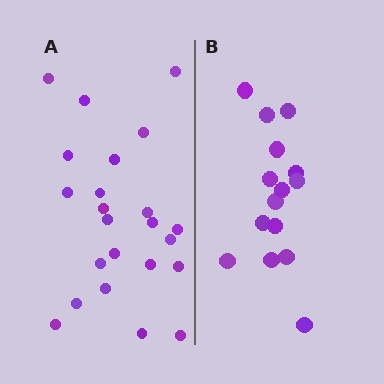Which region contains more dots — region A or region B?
Region A (the left region) has more dots.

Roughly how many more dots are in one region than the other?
Region A has roughly 8 or so more dots than region B.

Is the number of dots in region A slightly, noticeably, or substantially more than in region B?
Region A has substantially more. The ratio is roughly 1.5 to 1.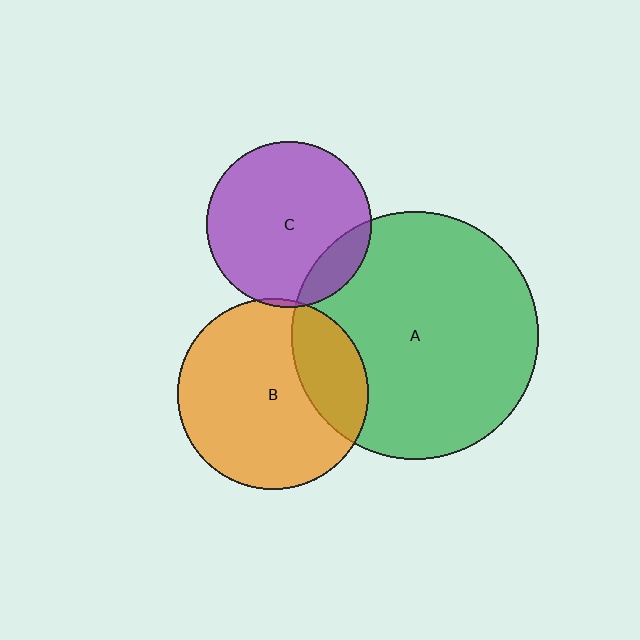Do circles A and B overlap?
Yes.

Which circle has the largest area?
Circle A (green).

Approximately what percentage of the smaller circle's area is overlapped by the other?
Approximately 25%.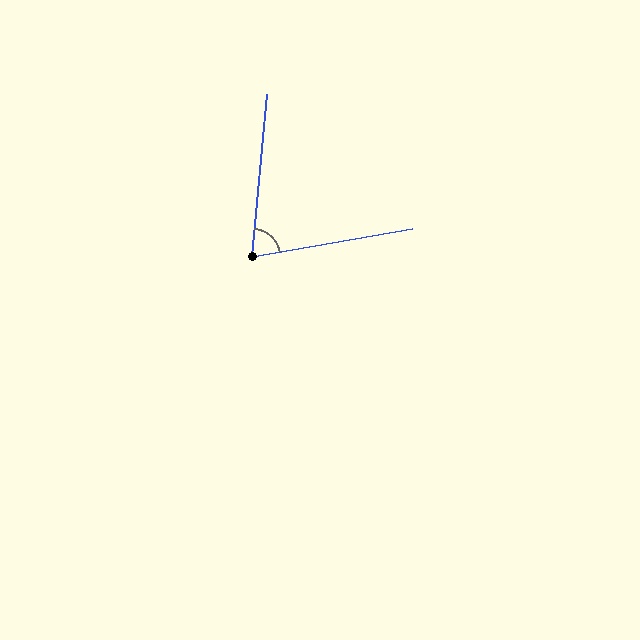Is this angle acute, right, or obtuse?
It is acute.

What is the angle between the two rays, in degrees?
Approximately 75 degrees.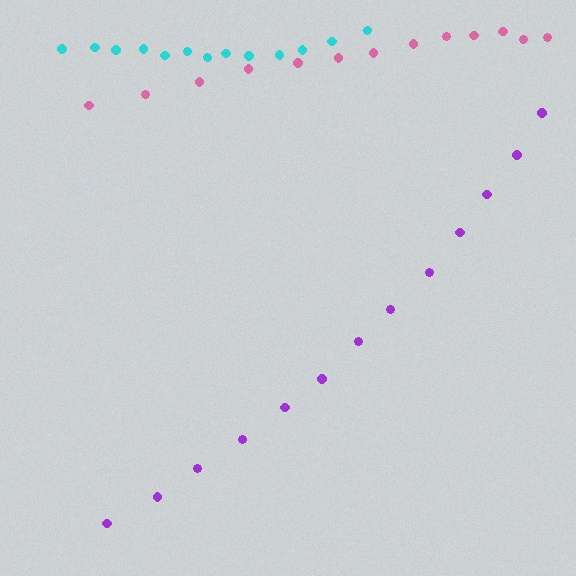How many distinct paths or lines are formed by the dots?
There are 3 distinct paths.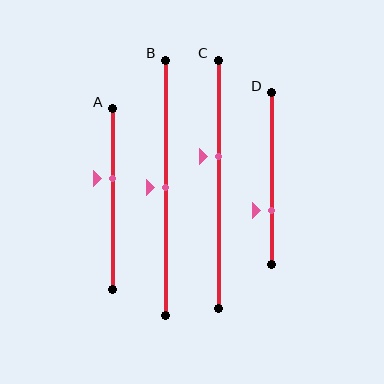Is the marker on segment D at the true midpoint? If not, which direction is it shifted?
No, the marker on segment D is shifted downward by about 18% of the segment length.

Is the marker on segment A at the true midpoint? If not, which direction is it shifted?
No, the marker on segment A is shifted upward by about 11% of the segment length.